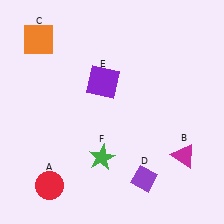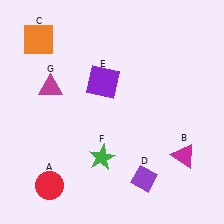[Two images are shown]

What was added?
A magenta triangle (G) was added in Image 2.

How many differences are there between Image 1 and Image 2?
There is 1 difference between the two images.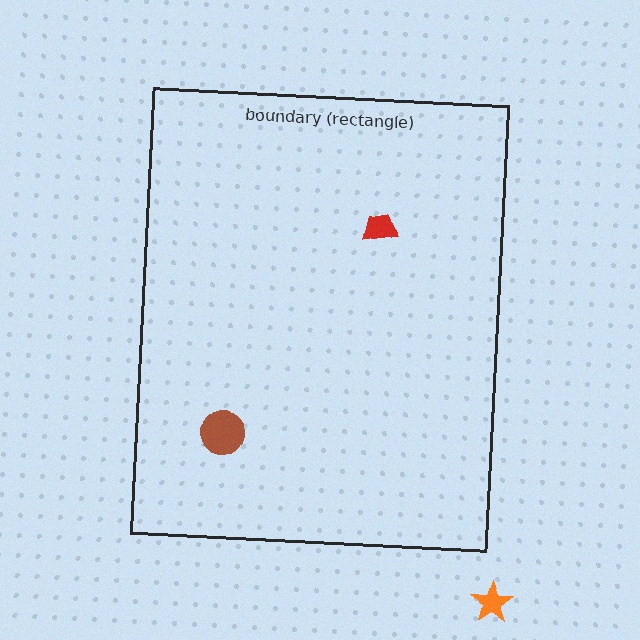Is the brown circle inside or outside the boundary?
Inside.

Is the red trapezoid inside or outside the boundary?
Inside.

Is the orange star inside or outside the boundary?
Outside.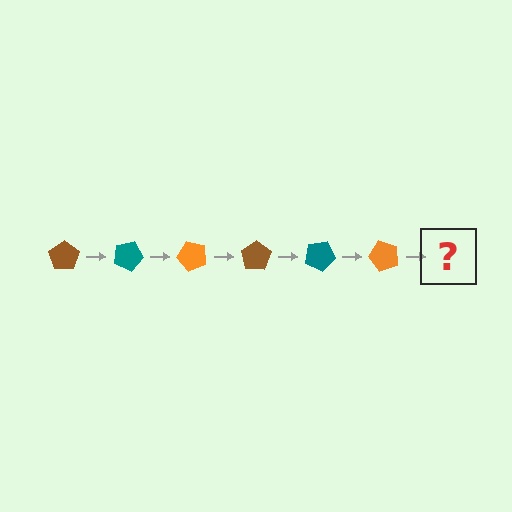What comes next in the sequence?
The next element should be a brown pentagon, rotated 150 degrees from the start.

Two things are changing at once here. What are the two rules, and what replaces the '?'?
The two rules are that it rotates 25 degrees each step and the color cycles through brown, teal, and orange. The '?' should be a brown pentagon, rotated 150 degrees from the start.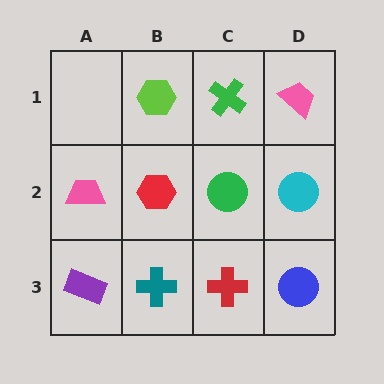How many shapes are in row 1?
3 shapes.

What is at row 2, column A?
A pink trapezoid.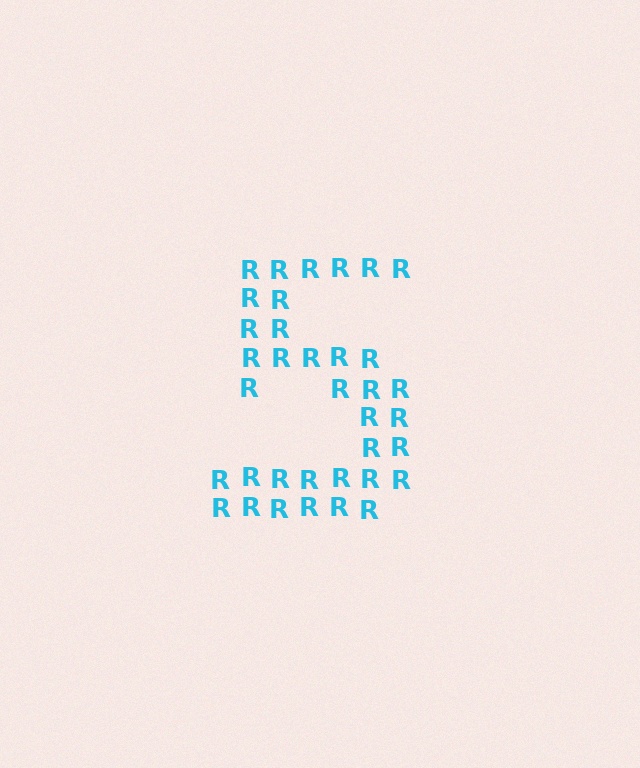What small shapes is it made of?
It is made of small letter R's.